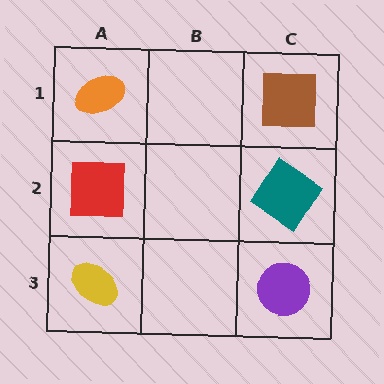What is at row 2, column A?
A red square.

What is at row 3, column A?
A yellow ellipse.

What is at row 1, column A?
An orange ellipse.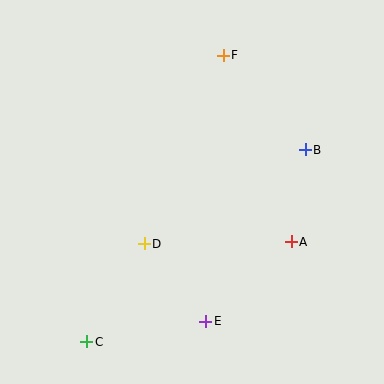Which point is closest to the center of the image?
Point D at (144, 244) is closest to the center.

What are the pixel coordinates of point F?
Point F is at (223, 55).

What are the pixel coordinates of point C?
Point C is at (87, 342).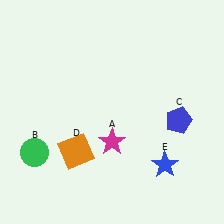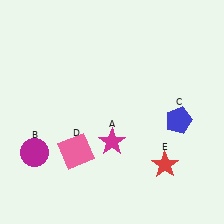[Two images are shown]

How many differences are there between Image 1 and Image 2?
There are 3 differences between the two images.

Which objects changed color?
B changed from green to magenta. D changed from orange to pink. E changed from blue to red.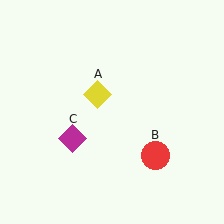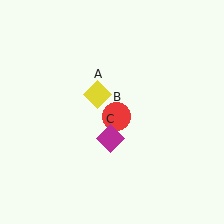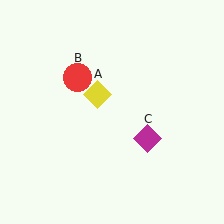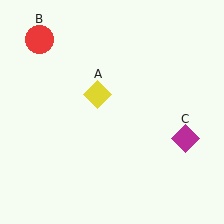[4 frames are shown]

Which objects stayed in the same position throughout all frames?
Yellow diamond (object A) remained stationary.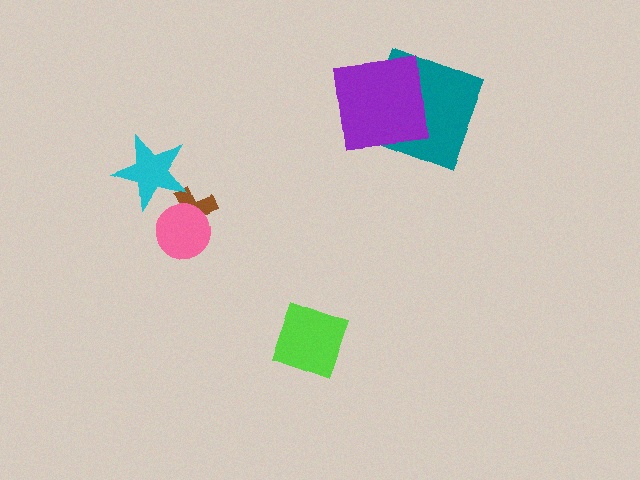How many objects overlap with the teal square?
1 object overlaps with the teal square.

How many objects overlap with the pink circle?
1 object overlaps with the pink circle.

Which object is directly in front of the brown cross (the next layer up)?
The pink circle is directly in front of the brown cross.